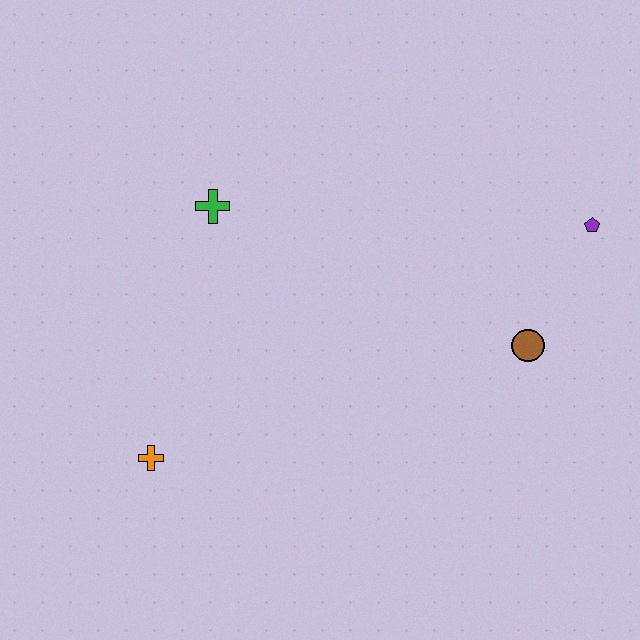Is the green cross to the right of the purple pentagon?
No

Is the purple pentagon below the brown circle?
No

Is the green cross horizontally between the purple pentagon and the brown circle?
No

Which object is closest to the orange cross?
The green cross is closest to the orange cross.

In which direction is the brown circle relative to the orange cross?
The brown circle is to the right of the orange cross.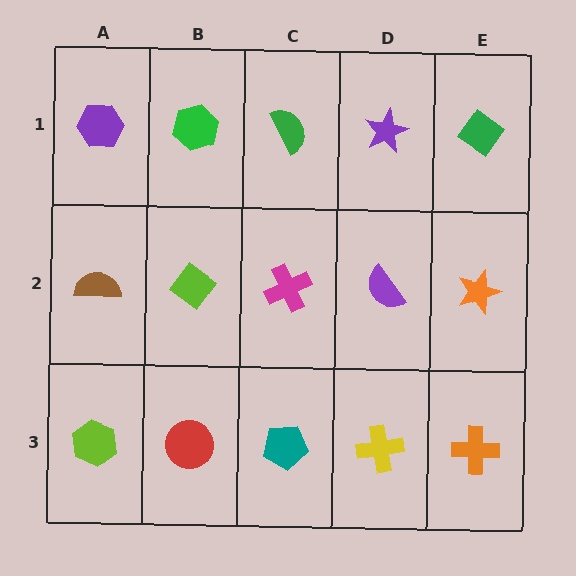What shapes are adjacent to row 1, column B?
A lime diamond (row 2, column B), a purple hexagon (row 1, column A), a green semicircle (row 1, column C).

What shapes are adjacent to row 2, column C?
A green semicircle (row 1, column C), a teal pentagon (row 3, column C), a lime diamond (row 2, column B), a purple semicircle (row 2, column D).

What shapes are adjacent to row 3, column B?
A lime diamond (row 2, column B), a lime hexagon (row 3, column A), a teal pentagon (row 3, column C).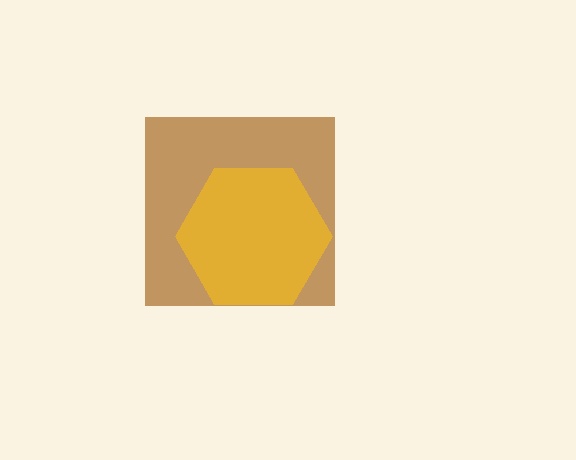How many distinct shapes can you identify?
There are 2 distinct shapes: a brown square, a yellow hexagon.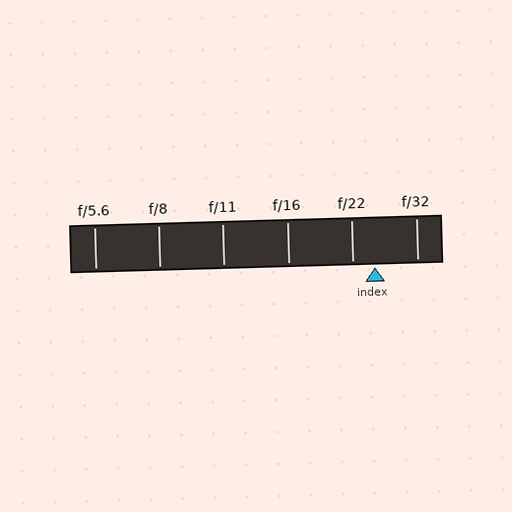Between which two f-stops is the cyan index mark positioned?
The index mark is between f/22 and f/32.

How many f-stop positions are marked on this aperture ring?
There are 6 f-stop positions marked.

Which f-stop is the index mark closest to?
The index mark is closest to f/22.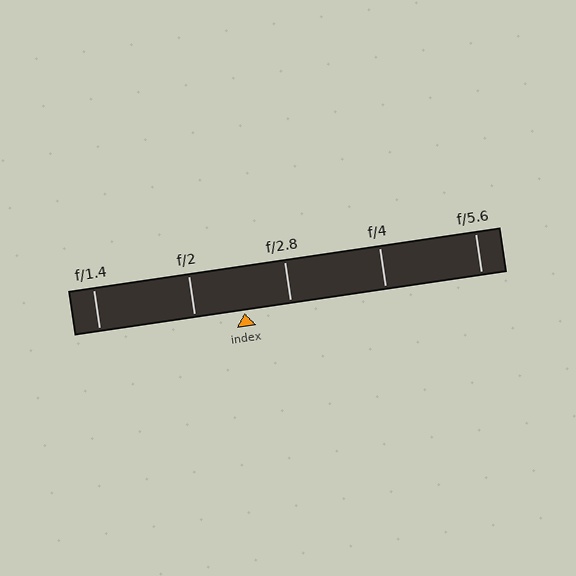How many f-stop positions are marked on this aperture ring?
There are 5 f-stop positions marked.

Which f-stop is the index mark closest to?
The index mark is closest to f/2.8.